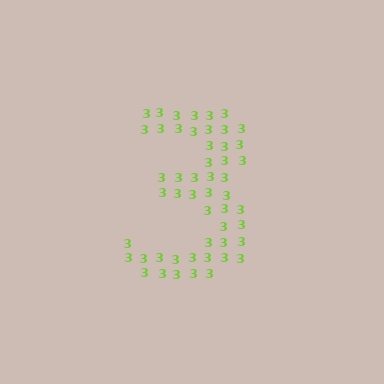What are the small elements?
The small elements are digit 3's.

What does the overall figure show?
The overall figure shows the digit 3.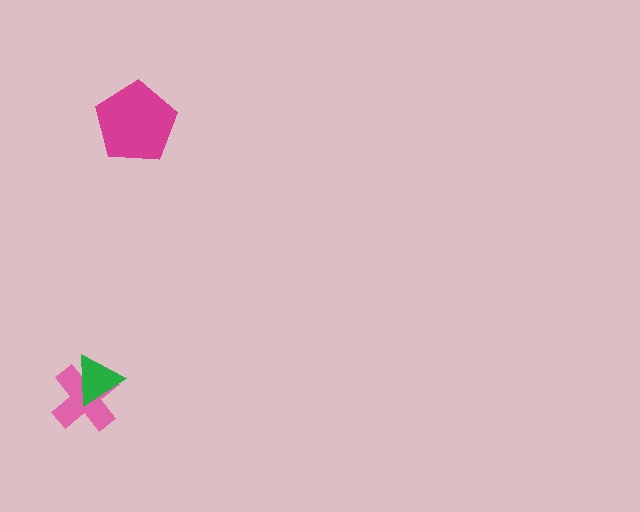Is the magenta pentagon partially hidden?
No, no other shape covers it.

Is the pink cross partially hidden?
Yes, it is partially covered by another shape.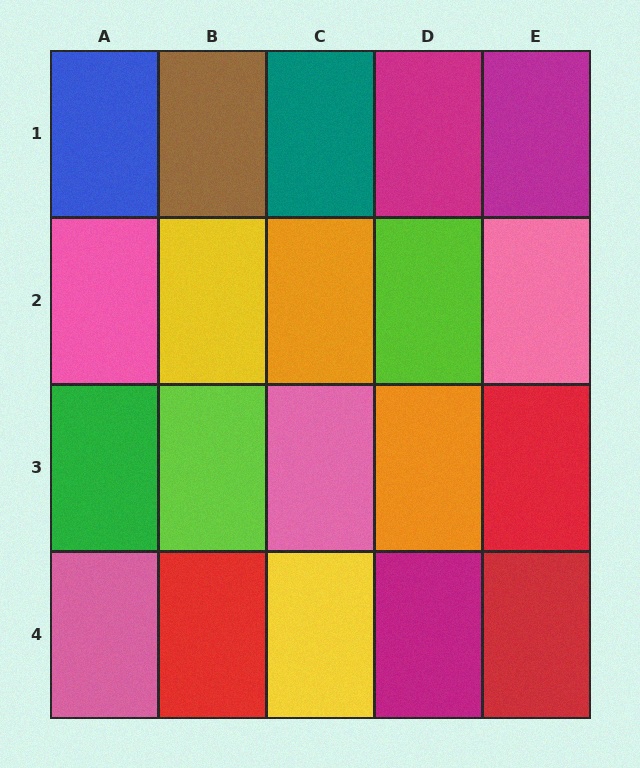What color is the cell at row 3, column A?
Green.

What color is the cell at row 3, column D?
Orange.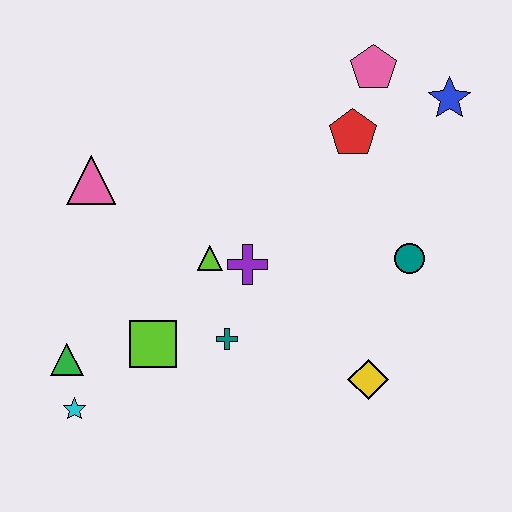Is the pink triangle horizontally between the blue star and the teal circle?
No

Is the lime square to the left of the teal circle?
Yes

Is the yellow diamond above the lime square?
No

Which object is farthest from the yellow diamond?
The pink triangle is farthest from the yellow diamond.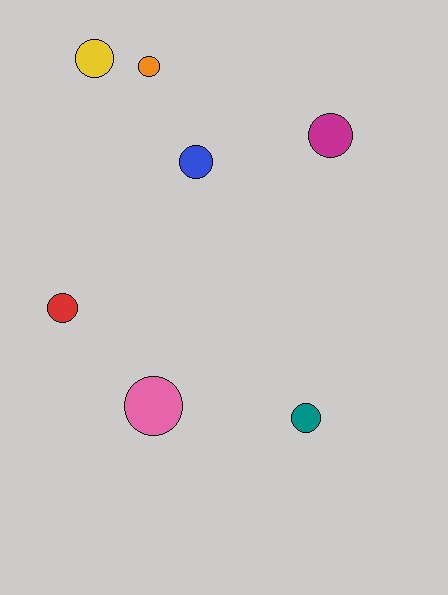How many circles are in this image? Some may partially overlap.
There are 7 circles.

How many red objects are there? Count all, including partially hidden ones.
There is 1 red object.